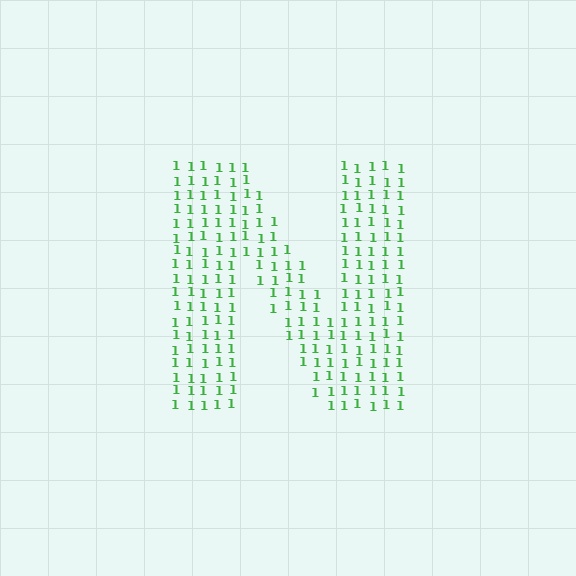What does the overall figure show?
The overall figure shows the letter N.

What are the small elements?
The small elements are digit 1's.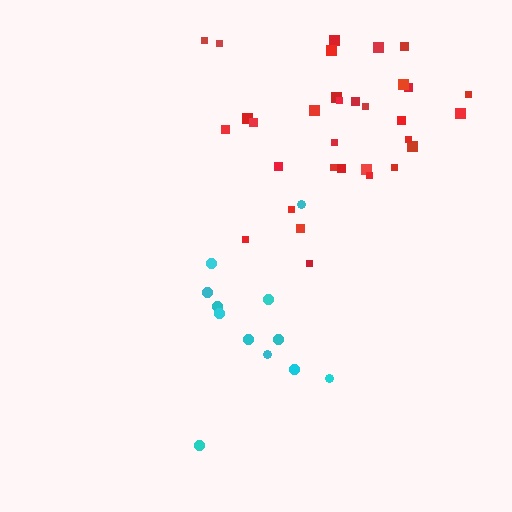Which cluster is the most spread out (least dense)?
Cyan.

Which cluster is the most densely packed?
Red.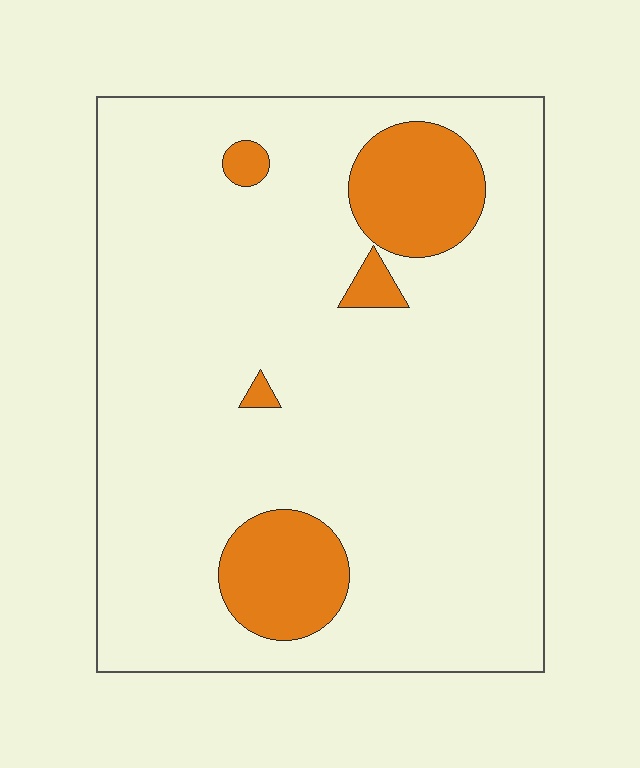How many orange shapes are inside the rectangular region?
5.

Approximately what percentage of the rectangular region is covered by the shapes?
Approximately 15%.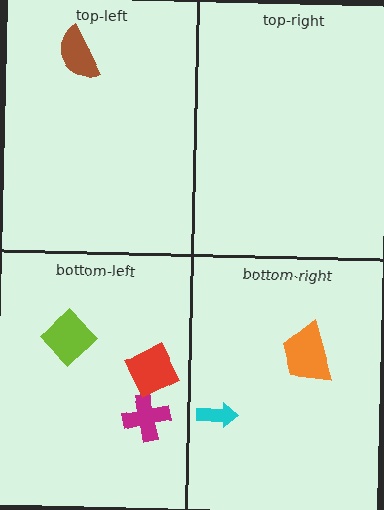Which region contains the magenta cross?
The bottom-left region.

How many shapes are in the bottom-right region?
2.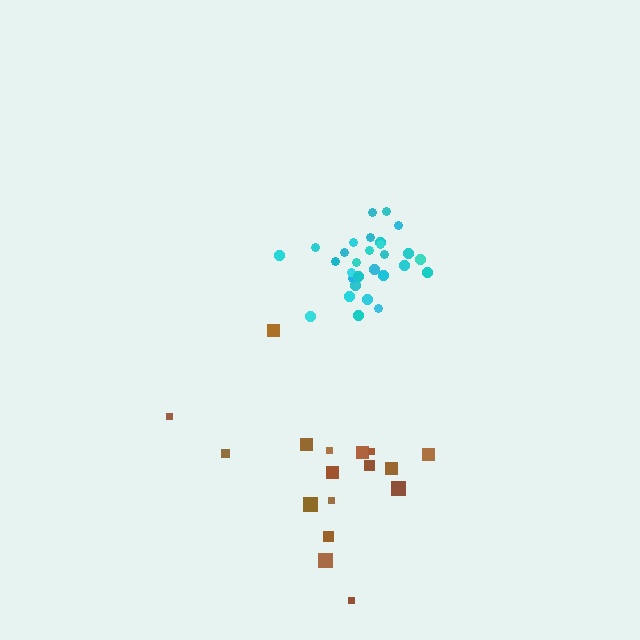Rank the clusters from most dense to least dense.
cyan, brown.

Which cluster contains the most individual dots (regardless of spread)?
Cyan (29).